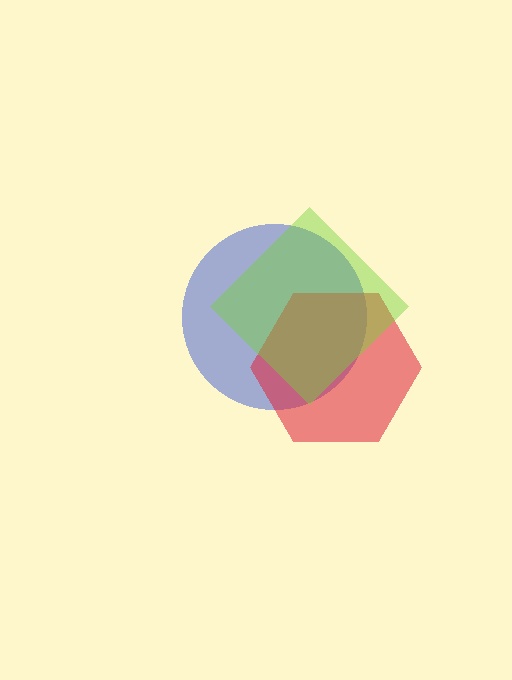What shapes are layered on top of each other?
The layered shapes are: a blue circle, a red hexagon, a lime diamond.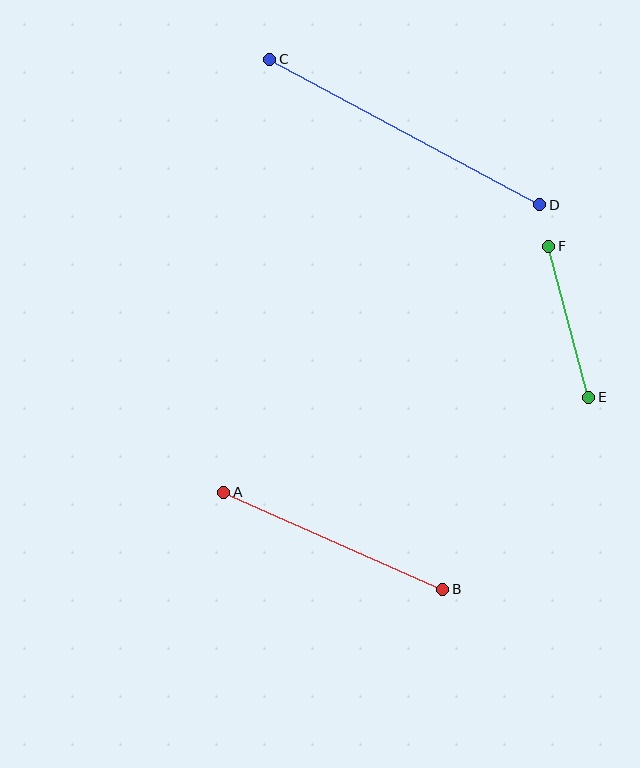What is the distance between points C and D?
The distance is approximately 307 pixels.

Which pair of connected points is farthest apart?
Points C and D are farthest apart.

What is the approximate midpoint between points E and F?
The midpoint is at approximately (569, 322) pixels.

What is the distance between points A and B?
The distance is approximately 239 pixels.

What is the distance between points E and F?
The distance is approximately 156 pixels.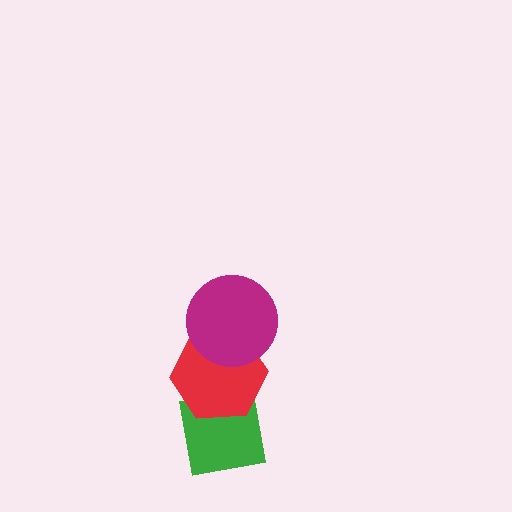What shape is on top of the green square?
The red hexagon is on top of the green square.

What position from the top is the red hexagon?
The red hexagon is 2nd from the top.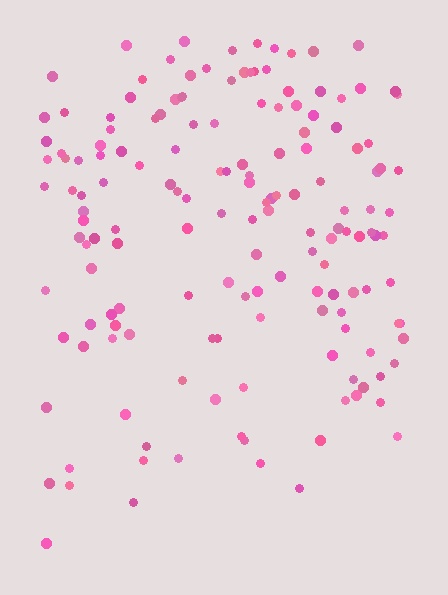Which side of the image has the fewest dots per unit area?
The bottom.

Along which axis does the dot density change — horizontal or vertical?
Vertical.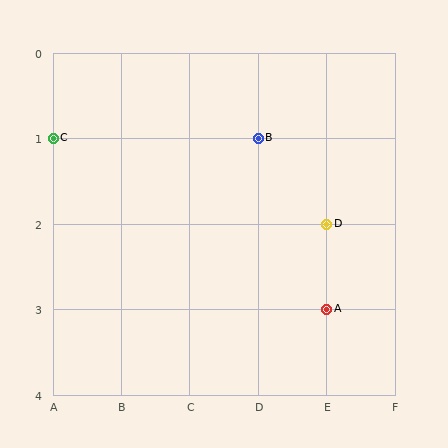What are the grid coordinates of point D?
Point D is at grid coordinates (E, 2).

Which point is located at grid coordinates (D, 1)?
Point B is at (D, 1).